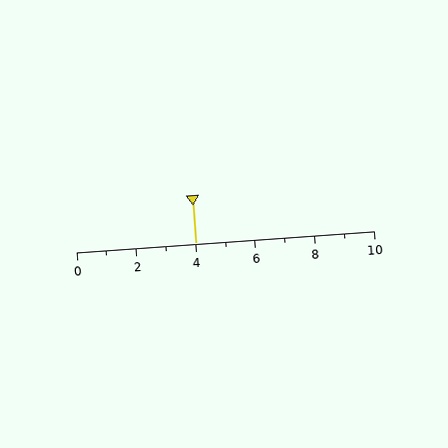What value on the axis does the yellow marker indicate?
The marker indicates approximately 4.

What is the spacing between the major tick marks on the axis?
The major ticks are spaced 2 apart.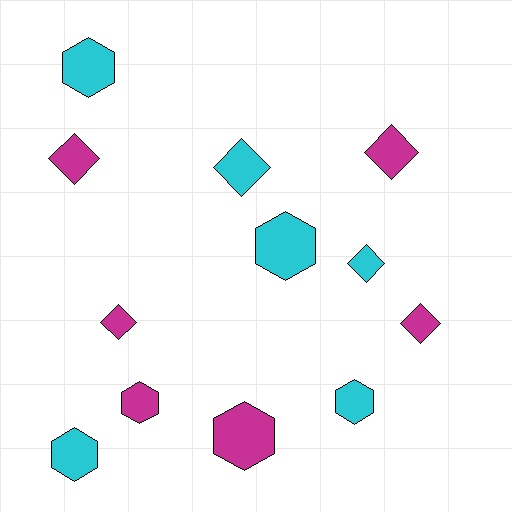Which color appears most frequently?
Cyan, with 6 objects.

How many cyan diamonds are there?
There are 2 cyan diamonds.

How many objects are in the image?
There are 12 objects.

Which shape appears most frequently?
Diamond, with 6 objects.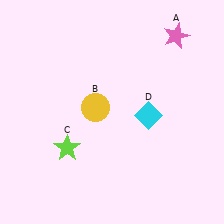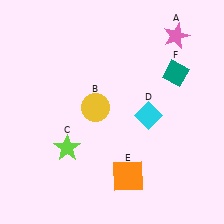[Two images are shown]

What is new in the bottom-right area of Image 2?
An orange square (E) was added in the bottom-right area of Image 2.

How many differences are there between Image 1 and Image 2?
There are 2 differences between the two images.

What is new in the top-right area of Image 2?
A teal diamond (F) was added in the top-right area of Image 2.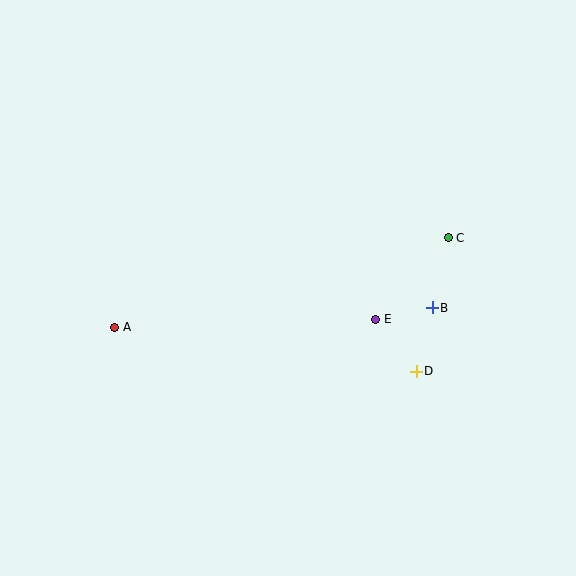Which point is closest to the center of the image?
Point E at (376, 319) is closest to the center.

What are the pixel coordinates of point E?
Point E is at (376, 319).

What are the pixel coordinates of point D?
Point D is at (416, 371).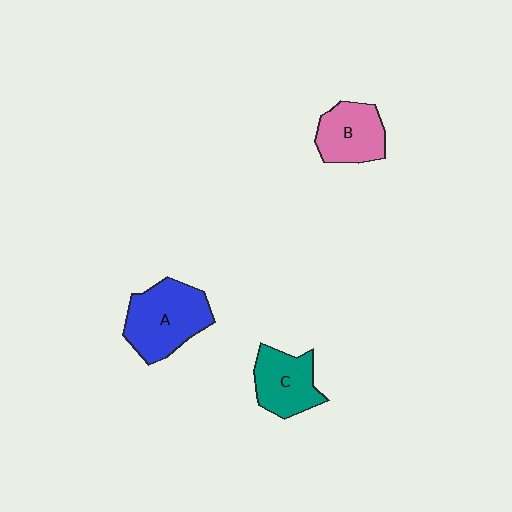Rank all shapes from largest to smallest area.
From largest to smallest: A (blue), C (teal), B (pink).